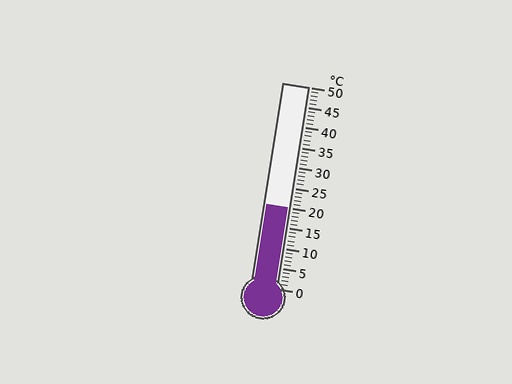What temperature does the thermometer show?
The thermometer shows approximately 20°C.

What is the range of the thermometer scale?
The thermometer scale ranges from 0°C to 50°C.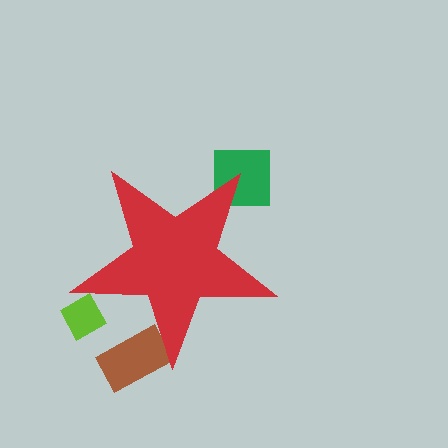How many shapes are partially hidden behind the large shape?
3 shapes are partially hidden.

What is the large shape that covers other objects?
A red star.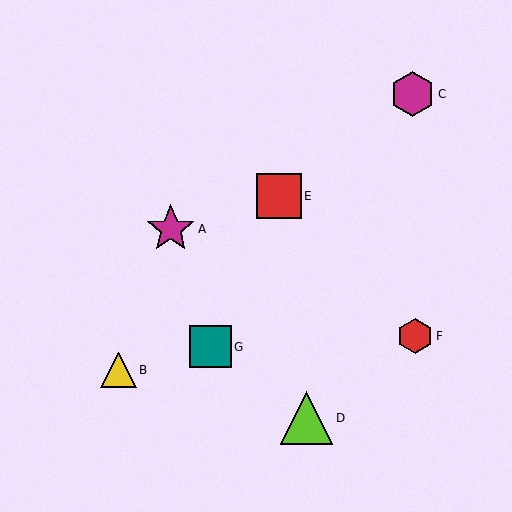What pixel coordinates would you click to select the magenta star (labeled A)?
Click at (171, 229) to select the magenta star A.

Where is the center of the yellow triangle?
The center of the yellow triangle is at (119, 370).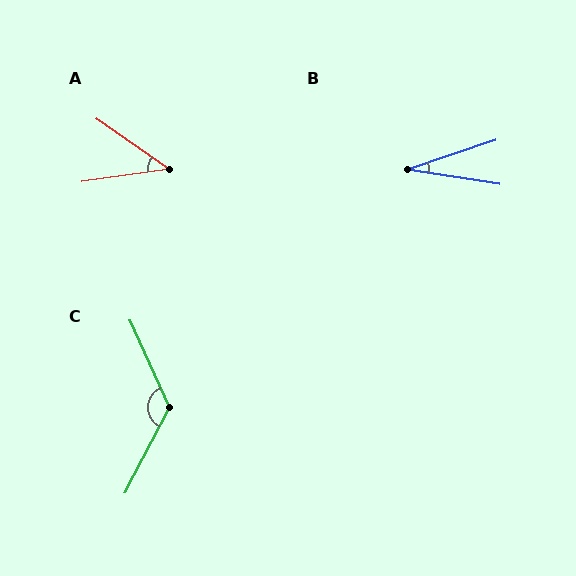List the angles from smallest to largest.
B (27°), A (43°), C (129°).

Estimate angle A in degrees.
Approximately 43 degrees.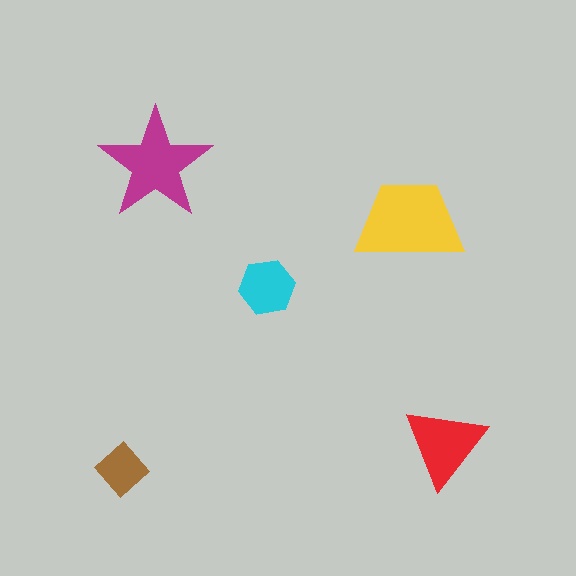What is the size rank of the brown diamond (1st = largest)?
5th.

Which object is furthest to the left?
The brown diamond is leftmost.